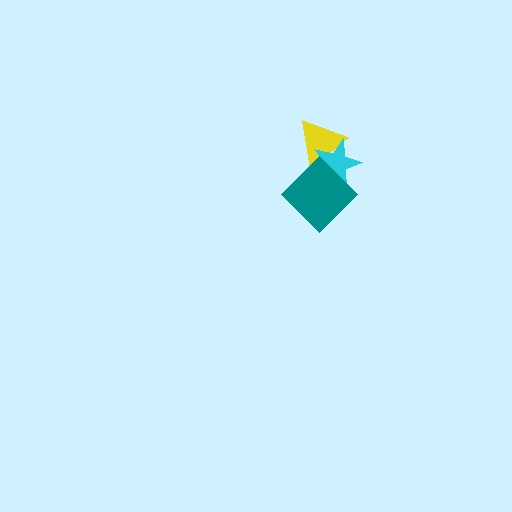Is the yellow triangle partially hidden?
Yes, it is partially covered by another shape.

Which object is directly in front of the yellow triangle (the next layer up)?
The cyan star is directly in front of the yellow triangle.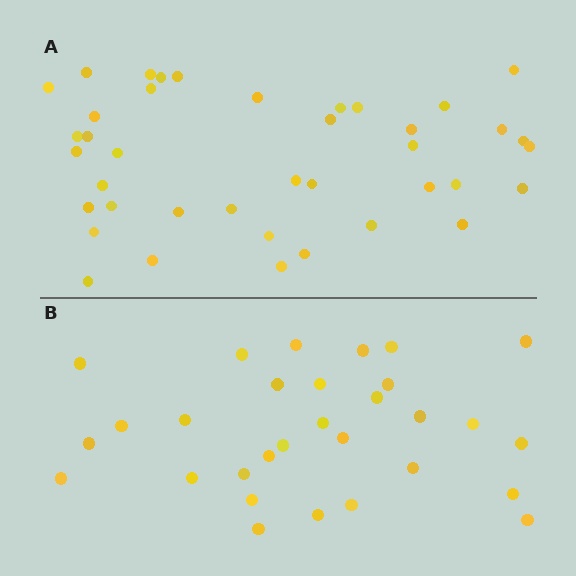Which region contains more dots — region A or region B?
Region A (the top region) has more dots.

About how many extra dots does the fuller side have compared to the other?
Region A has roughly 10 or so more dots than region B.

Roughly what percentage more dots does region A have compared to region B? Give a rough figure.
About 35% more.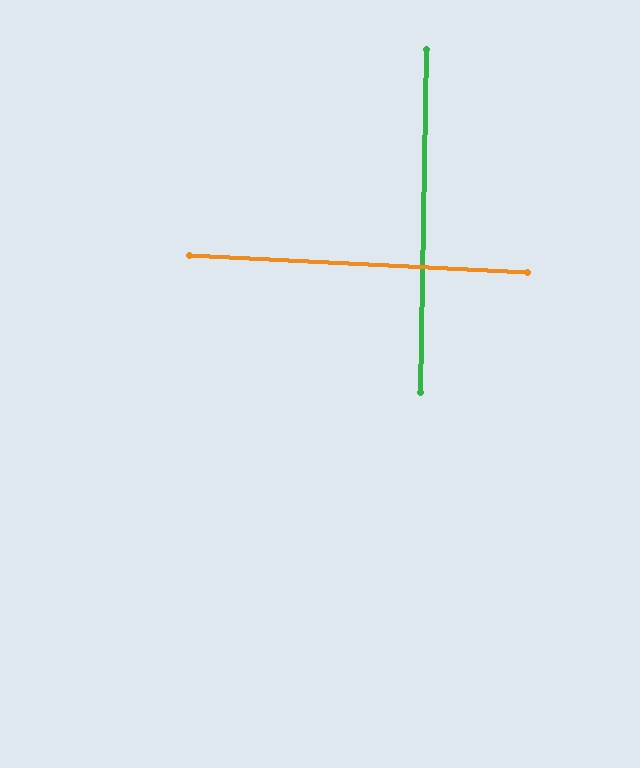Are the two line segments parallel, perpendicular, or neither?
Perpendicular — they meet at approximately 88°.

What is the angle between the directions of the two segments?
Approximately 88 degrees.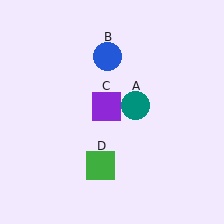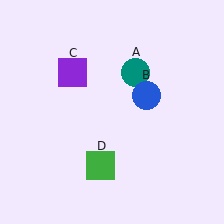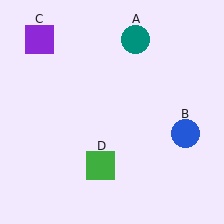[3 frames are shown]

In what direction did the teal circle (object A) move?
The teal circle (object A) moved up.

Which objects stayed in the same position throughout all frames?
Green square (object D) remained stationary.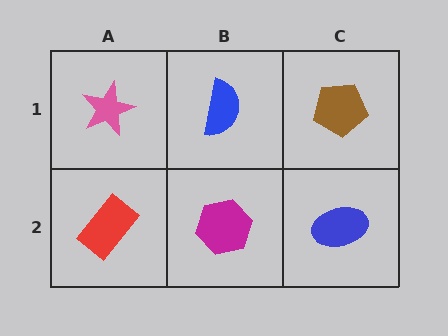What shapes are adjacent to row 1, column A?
A red rectangle (row 2, column A), a blue semicircle (row 1, column B).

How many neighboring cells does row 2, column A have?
2.